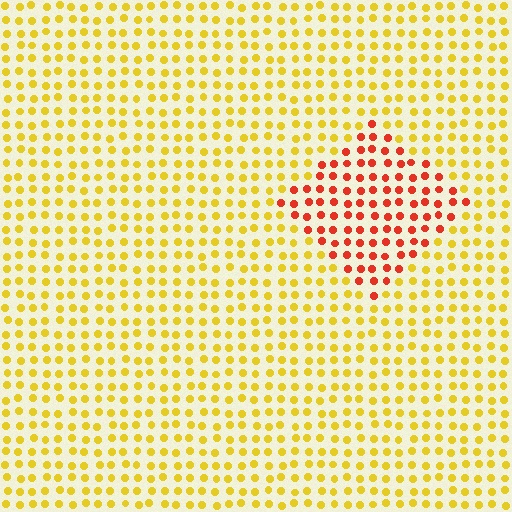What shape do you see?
I see a diamond.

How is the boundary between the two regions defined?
The boundary is defined purely by a slight shift in hue (about 48 degrees). Spacing, size, and orientation are identical on both sides.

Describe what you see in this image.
The image is filled with small yellow elements in a uniform arrangement. A diamond-shaped region is visible where the elements are tinted to a slightly different hue, forming a subtle color boundary.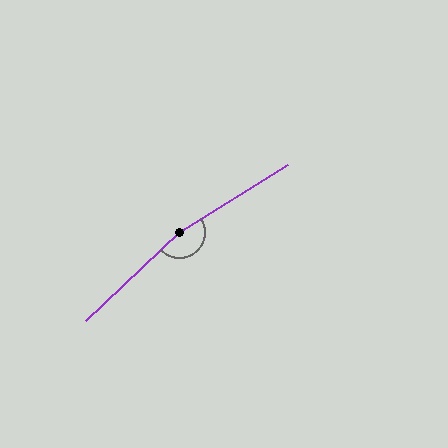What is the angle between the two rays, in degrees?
Approximately 168 degrees.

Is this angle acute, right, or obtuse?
It is obtuse.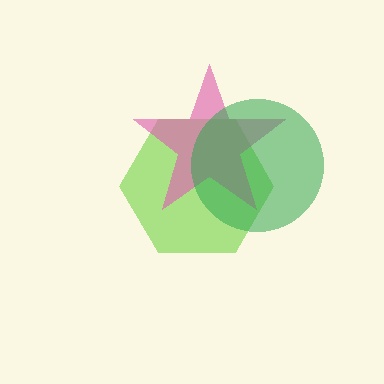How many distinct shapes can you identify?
There are 3 distinct shapes: a lime hexagon, a pink star, a green circle.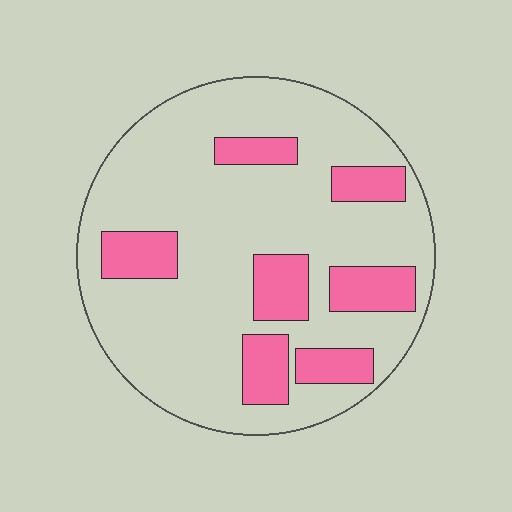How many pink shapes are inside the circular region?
7.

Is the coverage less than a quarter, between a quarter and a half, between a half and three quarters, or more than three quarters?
Less than a quarter.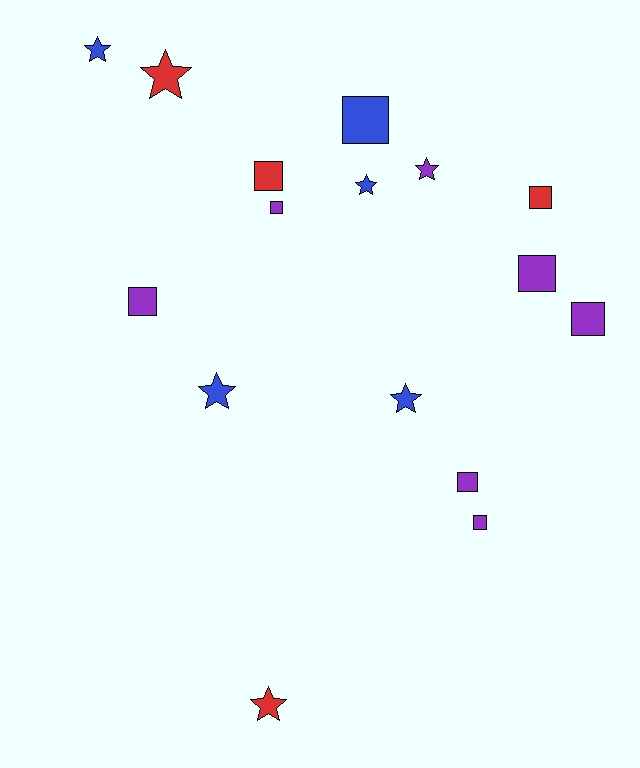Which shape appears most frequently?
Square, with 9 objects.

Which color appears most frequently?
Purple, with 7 objects.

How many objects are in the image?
There are 16 objects.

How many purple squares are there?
There are 6 purple squares.